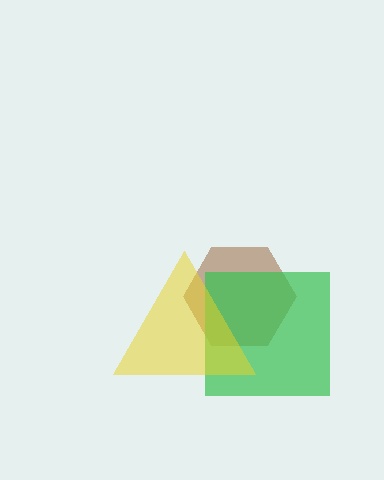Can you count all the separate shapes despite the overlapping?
Yes, there are 3 separate shapes.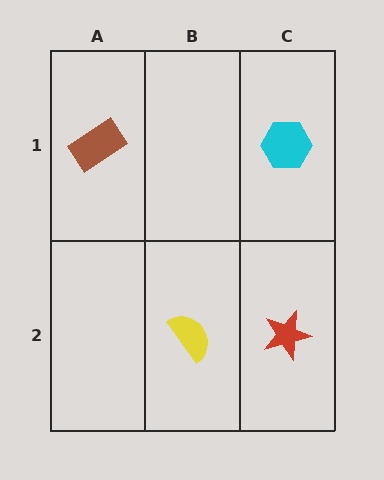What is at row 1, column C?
A cyan hexagon.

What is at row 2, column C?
A red star.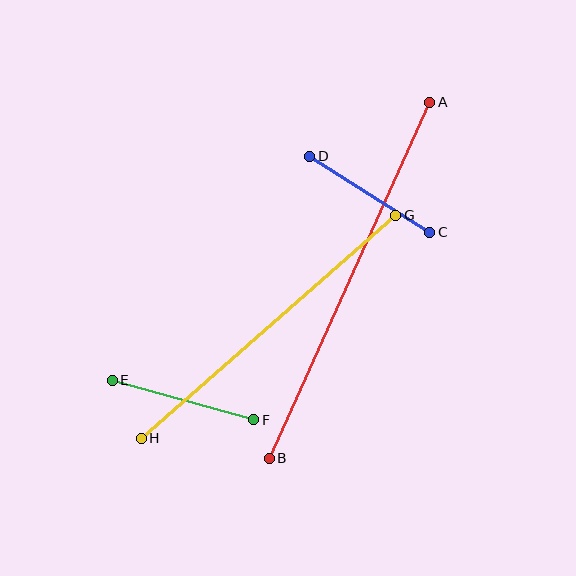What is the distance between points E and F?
The distance is approximately 147 pixels.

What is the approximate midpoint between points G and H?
The midpoint is at approximately (269, 327) pixels.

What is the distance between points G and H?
The distance is approximately 338 pixels.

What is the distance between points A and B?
The distance is approximately 391 pixels.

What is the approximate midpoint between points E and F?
The midpoint is at approximately (183, 400) pixels.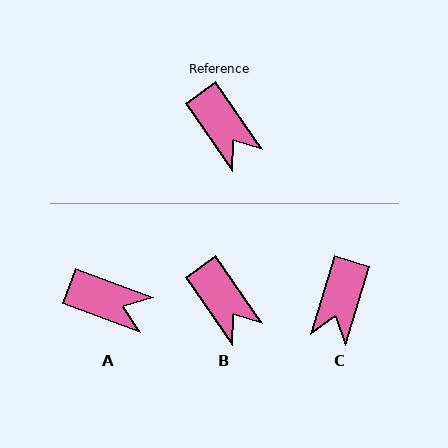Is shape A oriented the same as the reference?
No, it is off by about 35 degrees.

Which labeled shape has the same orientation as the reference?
B.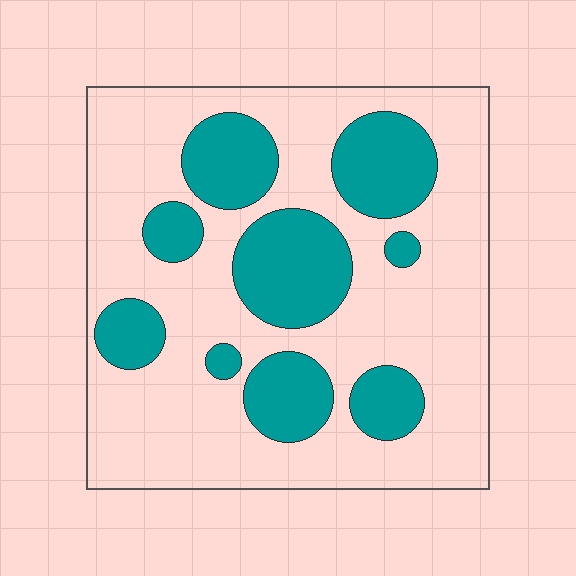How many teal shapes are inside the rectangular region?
9.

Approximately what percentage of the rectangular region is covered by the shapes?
Approximately 30%.